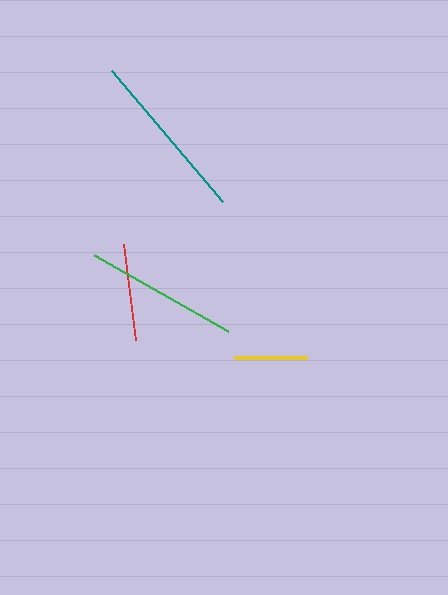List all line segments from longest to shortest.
From longest to shortest: teal, green, red, yellow.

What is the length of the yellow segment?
The yellow segment is approximately 73 pixels long.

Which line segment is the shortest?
The yellow line is the shortest at approximately 73 pixels.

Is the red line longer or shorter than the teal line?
The teal line is longer than the red line.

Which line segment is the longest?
The teal line is the longest at approximately 172 pixels.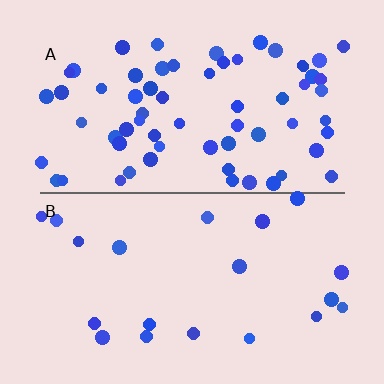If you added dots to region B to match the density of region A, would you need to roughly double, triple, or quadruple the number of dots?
Approximately triple.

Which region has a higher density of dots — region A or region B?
A (the top).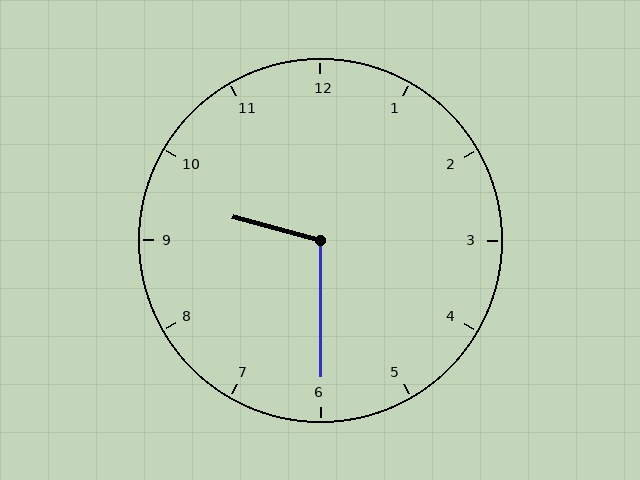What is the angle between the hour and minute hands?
Approximately 105 degrees.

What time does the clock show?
9:30.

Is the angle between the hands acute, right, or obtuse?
It is obtuse.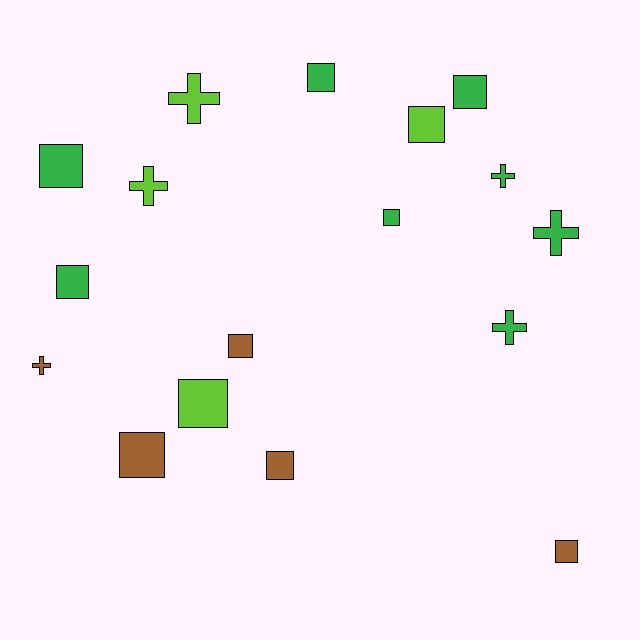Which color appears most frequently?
Green, with 8 objects.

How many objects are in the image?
There are 17 objects.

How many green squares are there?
There are 5 green squares.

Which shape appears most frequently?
Square, with 11 objects.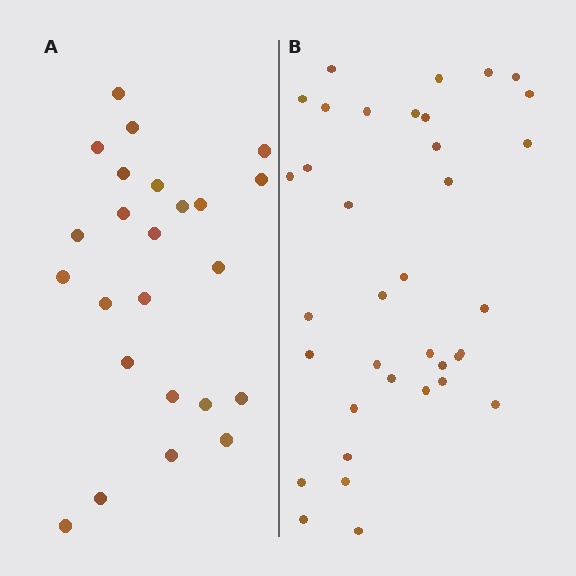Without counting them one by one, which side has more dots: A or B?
Region B (the right region) has more dots.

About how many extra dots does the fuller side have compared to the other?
Region B has roughly 12 or so more dots than region A.